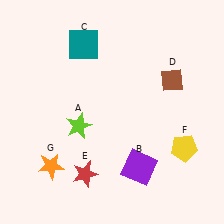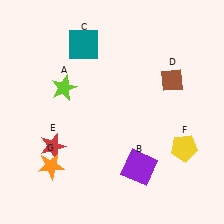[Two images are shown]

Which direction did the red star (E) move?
The red star (E) moved left.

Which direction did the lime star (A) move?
The lime star (A) moved up.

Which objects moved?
The objects that moved are: the lime star (A), the red star (E).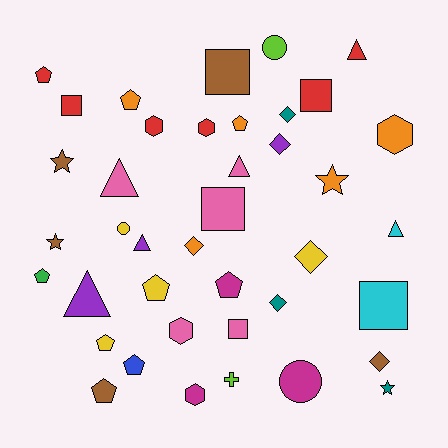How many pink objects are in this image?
There are 5 pink objects.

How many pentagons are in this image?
There are 9 pentagons.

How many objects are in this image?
There are 40 objects.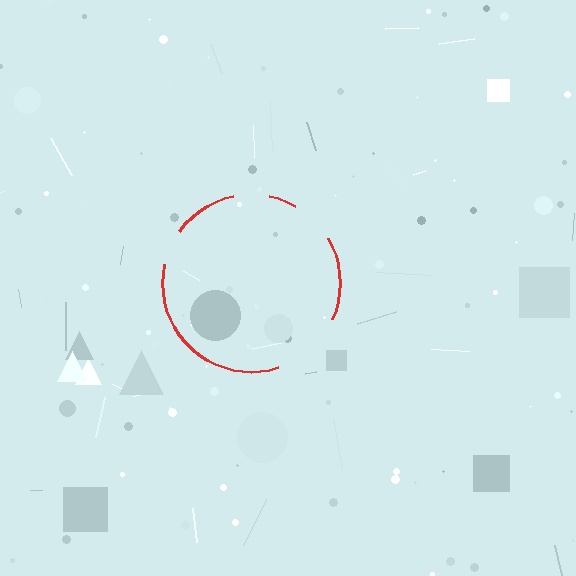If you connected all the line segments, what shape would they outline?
They would outline a circle.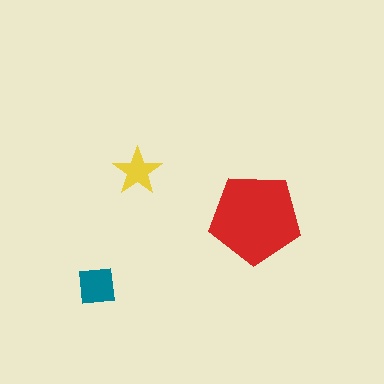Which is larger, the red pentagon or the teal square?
The red pentagon.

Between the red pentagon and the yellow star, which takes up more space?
The red pentagon.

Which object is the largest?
The red pentagon.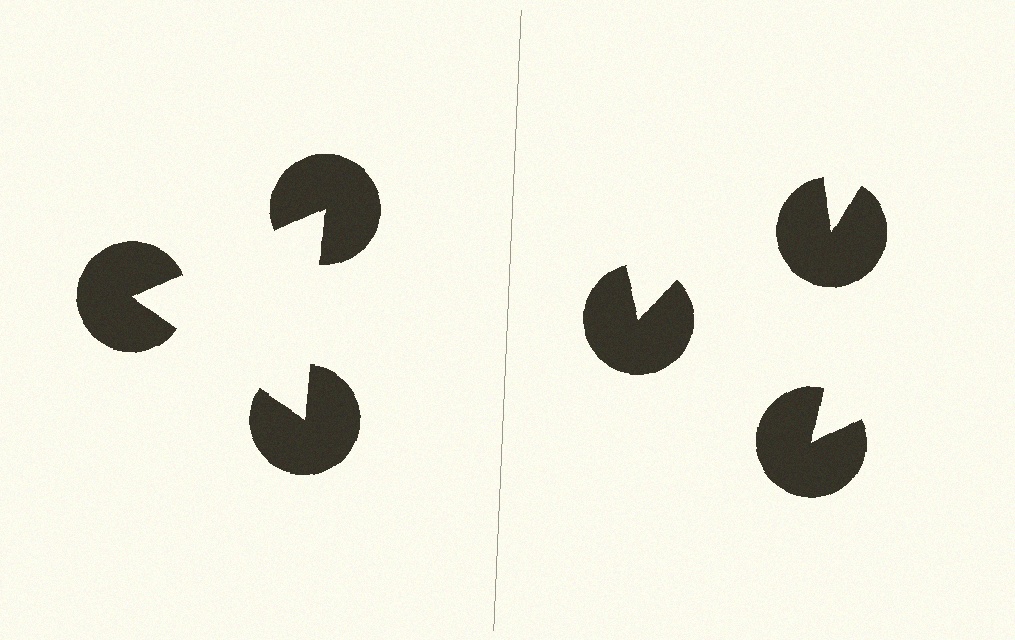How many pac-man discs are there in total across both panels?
6 — 3 on each side.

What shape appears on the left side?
An illusory triangle.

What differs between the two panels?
The pac-man discs are positioned identically on both sides; only the wedge orientations differ. On the left they align to a triangle; on the right they are misaligned.